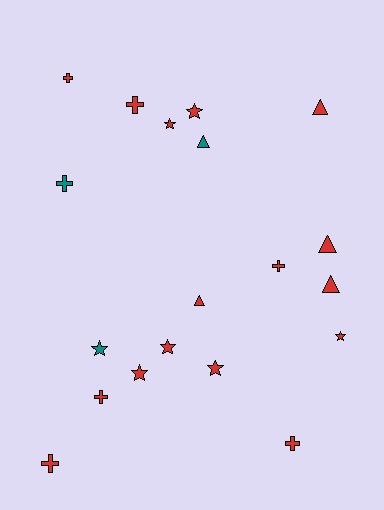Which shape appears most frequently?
Star, with 7 objects.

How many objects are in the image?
There are 19 objects.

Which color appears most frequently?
Red, with 16 objects.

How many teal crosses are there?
There is 1 teal cross.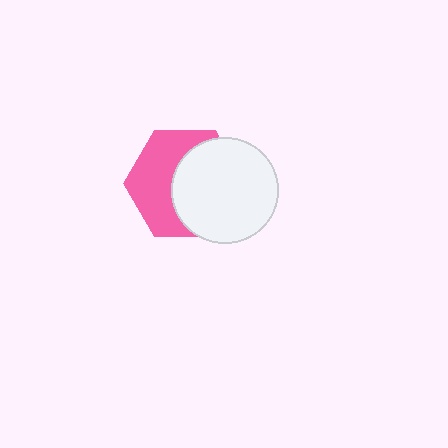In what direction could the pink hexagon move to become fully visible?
The pink hexagon could move left. That would shift it out from behind the white circle entirely.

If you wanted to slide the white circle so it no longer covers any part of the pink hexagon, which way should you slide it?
Slide it right — that is the most direct way to separate the two shapes.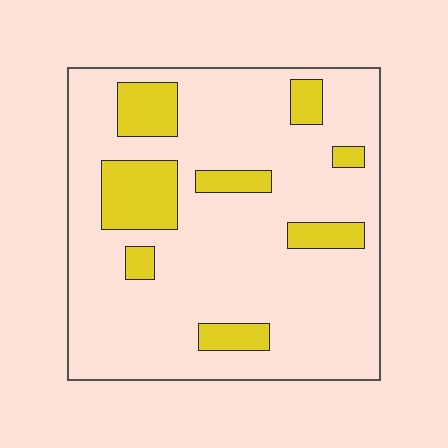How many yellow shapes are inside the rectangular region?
8.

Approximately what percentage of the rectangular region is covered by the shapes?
Approximately 20%.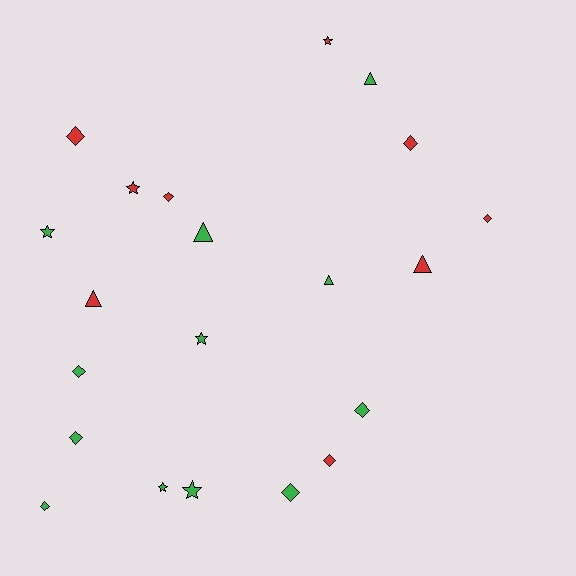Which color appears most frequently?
Green, with 12 objects.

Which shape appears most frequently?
Diamond, with 10 objects.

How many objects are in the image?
There are 21 objects.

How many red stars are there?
There are 2 red stars.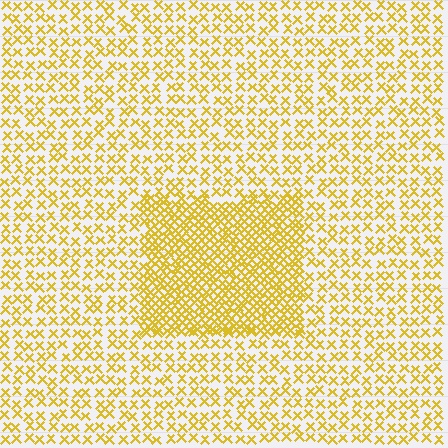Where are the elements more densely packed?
The elements are more densely packed inside the rectangle boundary.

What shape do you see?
I see a rectangle.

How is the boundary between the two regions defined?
The boundary is defined by a change in element density (approximately 2.3x ratio). All elements are the same color, size, and shape.